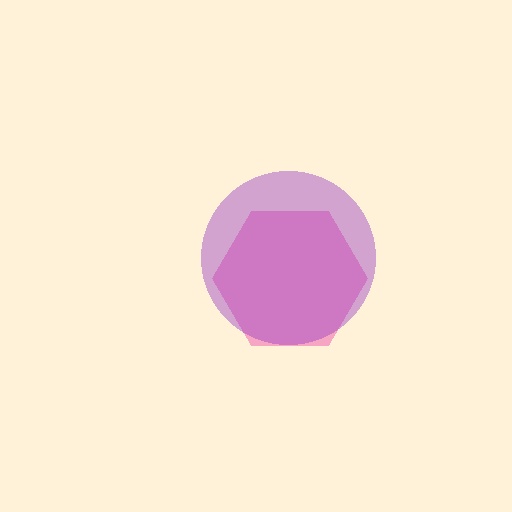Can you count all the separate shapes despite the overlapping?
Yes, there are 2 separate shapes.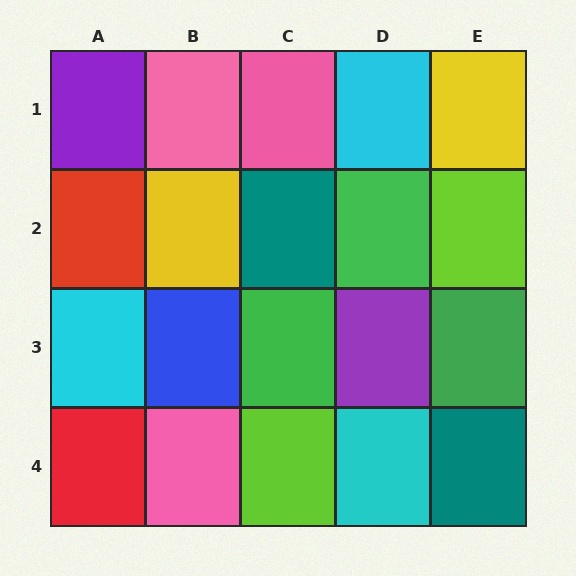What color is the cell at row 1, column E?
Yellow.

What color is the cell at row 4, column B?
Pink.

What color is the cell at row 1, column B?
Pink.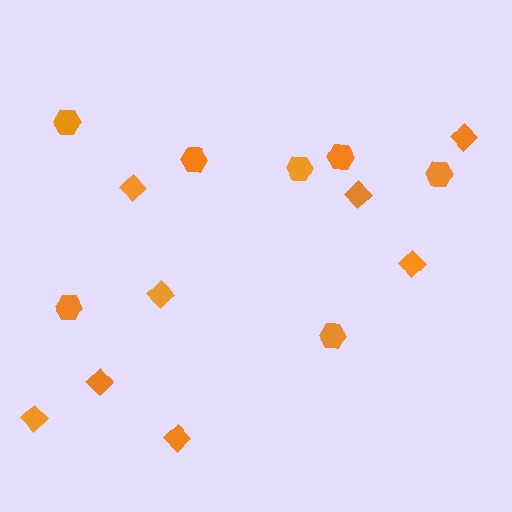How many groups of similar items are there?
There are 2 groups: one group of hexagons (7) and one group of diamonds (8).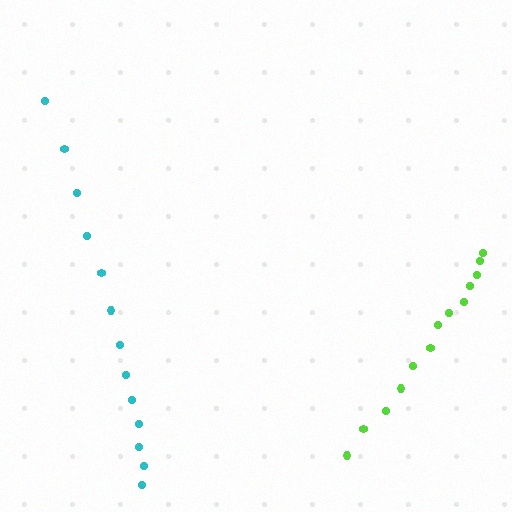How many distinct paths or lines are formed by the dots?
There are 2 distinct paths.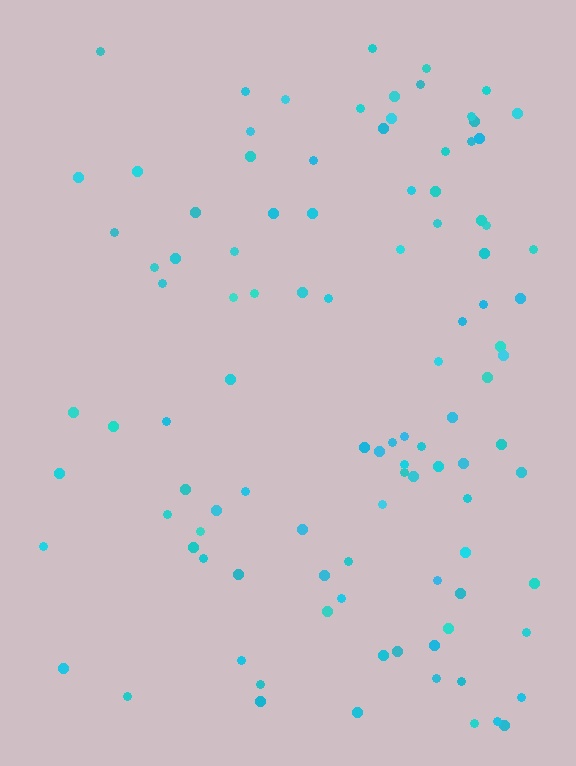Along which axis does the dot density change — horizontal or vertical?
Horizontal.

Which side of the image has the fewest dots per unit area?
The left.